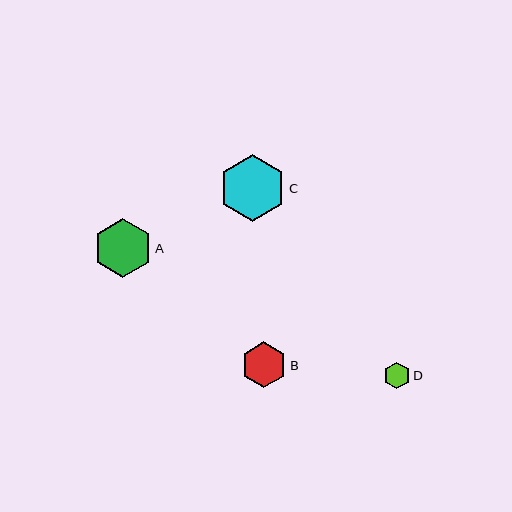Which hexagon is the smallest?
Hexagon D is the smallest with a size of approximately 27 pixels.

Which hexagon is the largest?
Hexagon C is the largest with a size of approximately 67 pixels.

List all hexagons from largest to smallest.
From largest to smallest: C, A, B, D.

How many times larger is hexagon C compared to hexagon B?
Hexagon C is approximately 1.5 times the size of hexagon B.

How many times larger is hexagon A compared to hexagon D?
Hexagon A is approximately 2.2 times the size of hexagon D.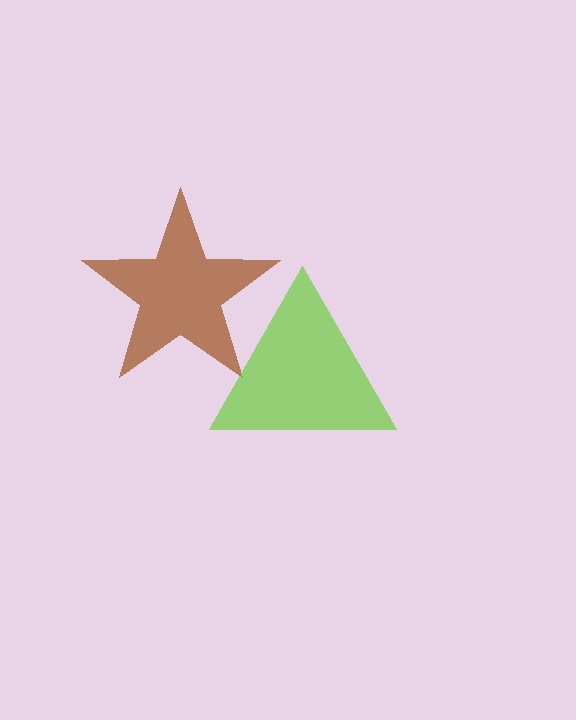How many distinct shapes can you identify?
There are 2 distinct shapes: a brown star, a lime triangle.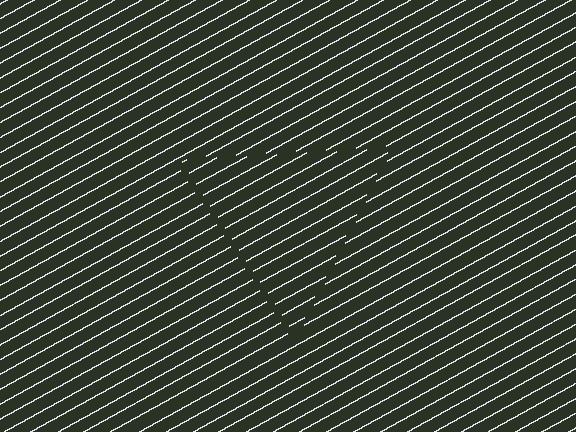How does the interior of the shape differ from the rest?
The interior of the shape contains the same grating, shifted by half a period — the contour is defined by the phase discontinuity where line-ends from the inner and outer gratings abut.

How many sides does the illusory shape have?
3 sides — the line-ends trace a triangle.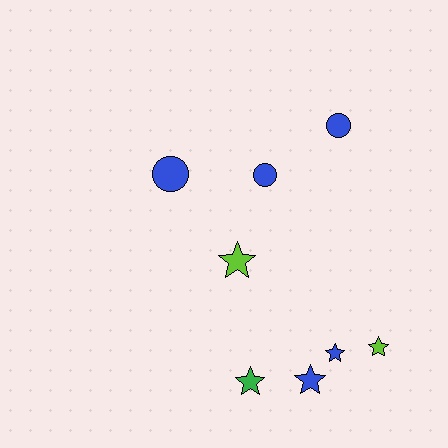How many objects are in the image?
There are 8 objects.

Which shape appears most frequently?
Star, with 5 objects.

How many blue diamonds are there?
There are no blue diamonds.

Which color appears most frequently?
Blue, with 5 objects.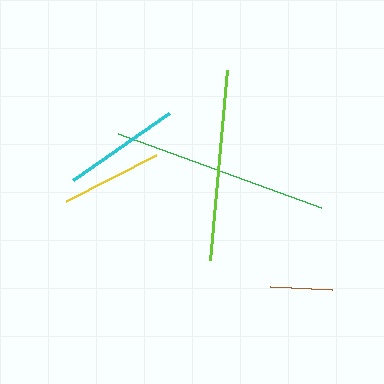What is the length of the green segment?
The green segment is approximately 216 pixels long.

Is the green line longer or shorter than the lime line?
The green line is longer than the lime line.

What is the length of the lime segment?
The lime segment is approximately 191 pixels long.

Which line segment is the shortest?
The brown line is the shortest at approximately 62 pixels.